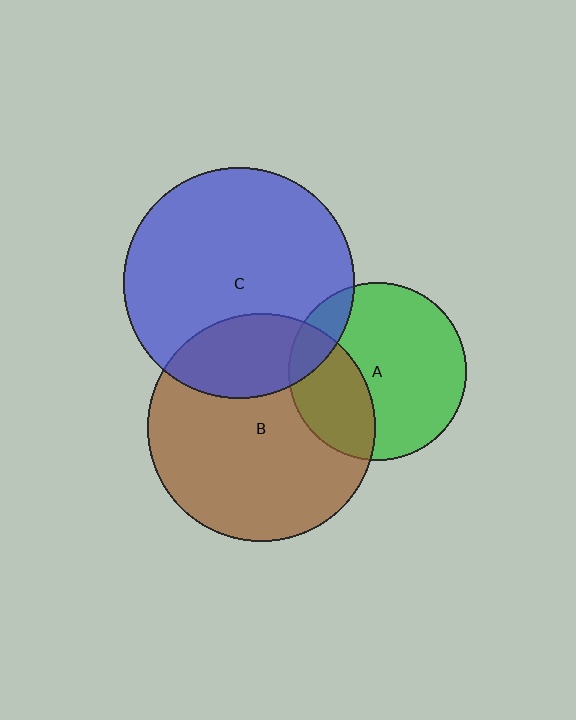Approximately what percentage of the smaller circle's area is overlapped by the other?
Approximately 15%.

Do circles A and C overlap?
Yes.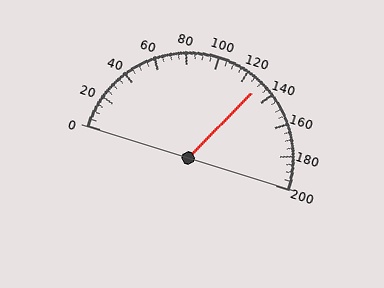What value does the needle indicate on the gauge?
The needle indicates approximately 130.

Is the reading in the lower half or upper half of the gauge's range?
The reading is in the upper half of the range (0 to 200).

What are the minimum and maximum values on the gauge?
The gauge ranges from 0 to 200.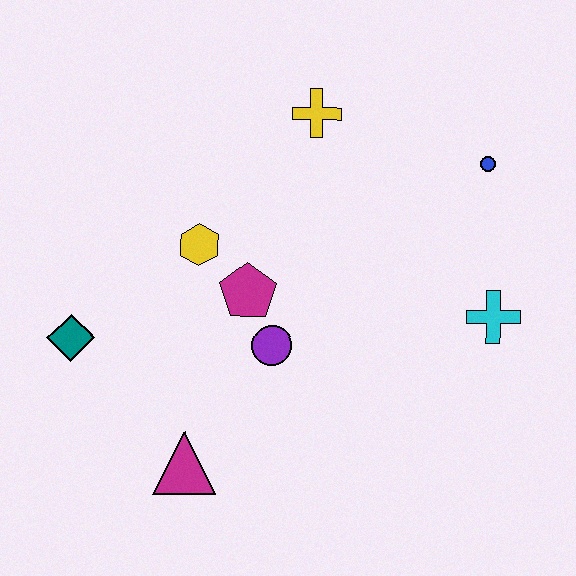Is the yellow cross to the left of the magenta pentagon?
No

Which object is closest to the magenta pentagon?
The purple circle is closest to the magenta pentagon.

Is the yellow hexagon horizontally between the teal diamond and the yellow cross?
Yes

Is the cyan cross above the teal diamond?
Yes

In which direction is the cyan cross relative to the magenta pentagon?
The cyan cross is to the right of the magenta pentagon.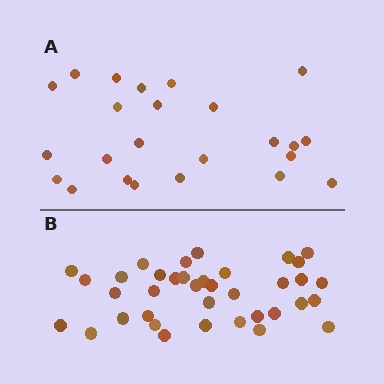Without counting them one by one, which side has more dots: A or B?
Region B (the bottom region) has more dots.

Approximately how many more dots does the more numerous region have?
Region B has approximately 15 more dots than region A.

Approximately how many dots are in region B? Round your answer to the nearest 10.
About 40 dots. (The exact count is 37, which rounds to 40.)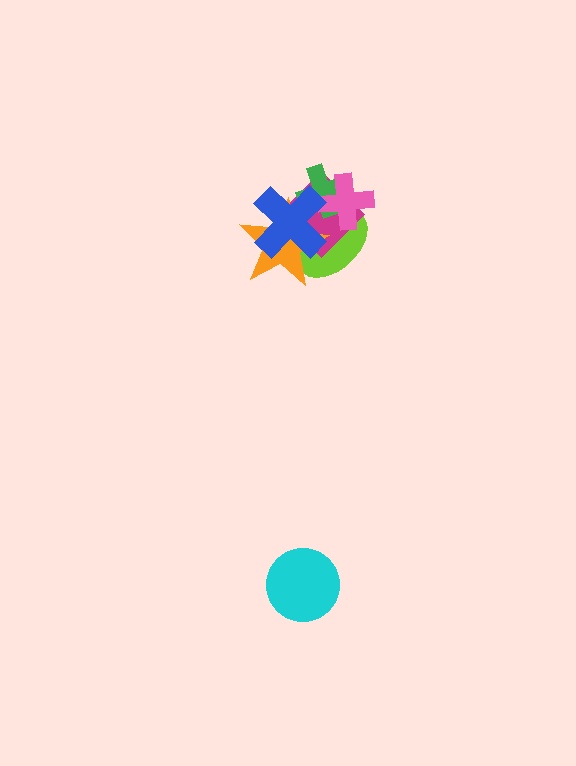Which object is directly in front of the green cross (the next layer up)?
The pink cross is directly in front of the green cross.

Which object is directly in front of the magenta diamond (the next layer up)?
The orange star is directly in front of the magenta diamond.